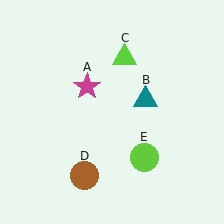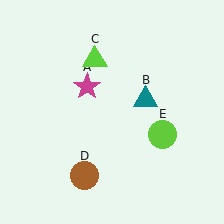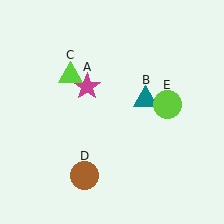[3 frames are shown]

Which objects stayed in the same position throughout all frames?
Magenta star (object A) and teal triangle (object B) and brown circle (object D) remained stationary.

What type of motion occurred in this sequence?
The lime triangle (object C), lime circle (object E) rotated counterclockwise around the center of the scene.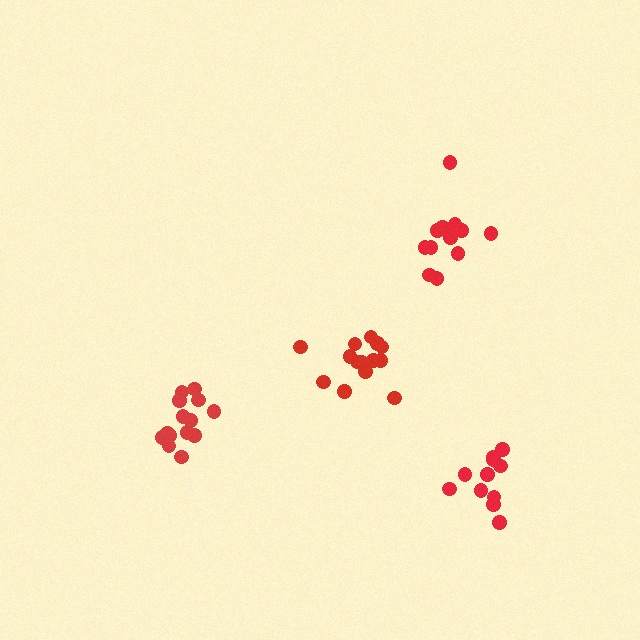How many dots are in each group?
Group 1: 14 dots, Group 2: 11 dots, Group 3: 13 dots, Group 4: 15 dots (53 total).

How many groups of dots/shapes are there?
There are 4 groups.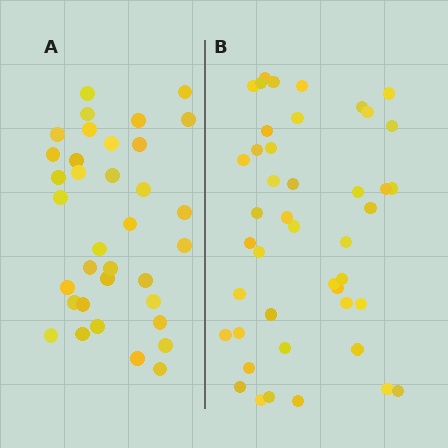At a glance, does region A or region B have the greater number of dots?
Region B (the right region) has more dots.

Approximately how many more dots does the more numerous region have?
Region B has roughly 8 or so more dots than region A.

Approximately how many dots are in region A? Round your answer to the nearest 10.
About 40 dots. (The exact count is 35, which rounds to 40.)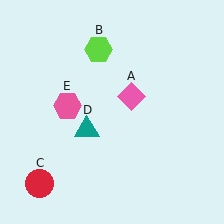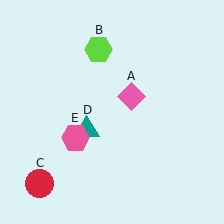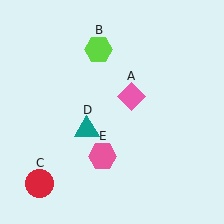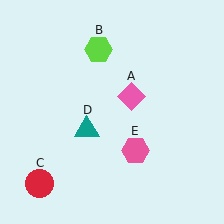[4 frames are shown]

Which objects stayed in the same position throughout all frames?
Pink diamond (object A) and lime hexagon (object B) and red circle (object C) and teal triangle (object D) remained stationary.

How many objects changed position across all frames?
1 object changed position: pink hexagon (object E).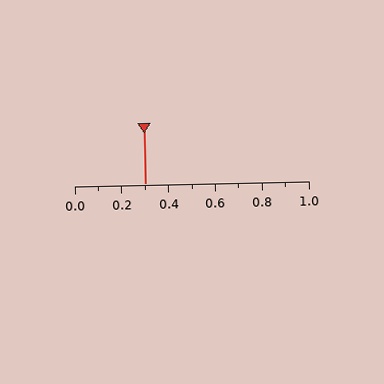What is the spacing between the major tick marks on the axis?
The major ticks are spaced 0.2 apart.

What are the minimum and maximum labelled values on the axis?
The axis runs from 0.0 to 1.0.